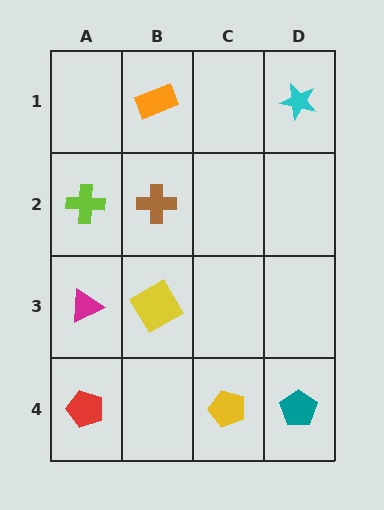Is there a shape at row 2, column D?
No, that cell is empty.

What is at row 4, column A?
A red pentagon.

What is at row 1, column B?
An orange rectangle.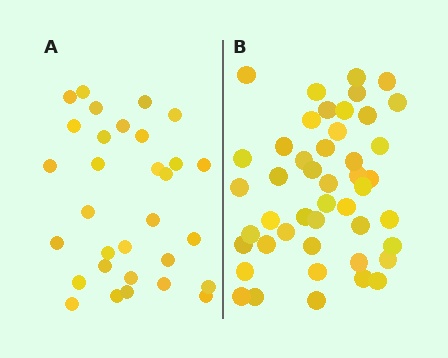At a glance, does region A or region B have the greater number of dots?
Region B (the right region) has more dots.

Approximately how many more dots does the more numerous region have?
Region B has approximately 15 more dots than region A.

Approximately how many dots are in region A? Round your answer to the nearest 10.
About 30 dots. (The exact count is 31, which rounds to 30.)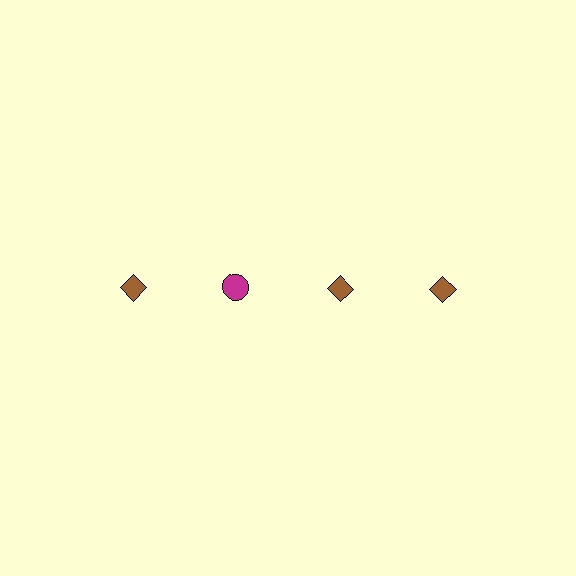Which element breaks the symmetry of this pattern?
The magenta circle in the top row, second from left column breaks the symmetry. All other shapes are brown diamonds.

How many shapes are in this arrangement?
There are 4 shapes arranged in a grid pattern.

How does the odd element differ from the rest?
It differs in both color (magenta instead of brown) and shape (circle instead of diamond).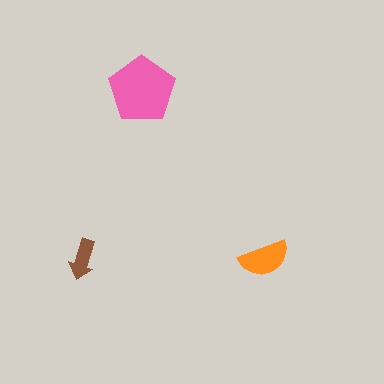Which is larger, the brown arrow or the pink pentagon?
The pink pentagon.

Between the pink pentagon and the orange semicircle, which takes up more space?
The pink pentagon.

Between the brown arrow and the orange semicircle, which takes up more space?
The orange semicircle.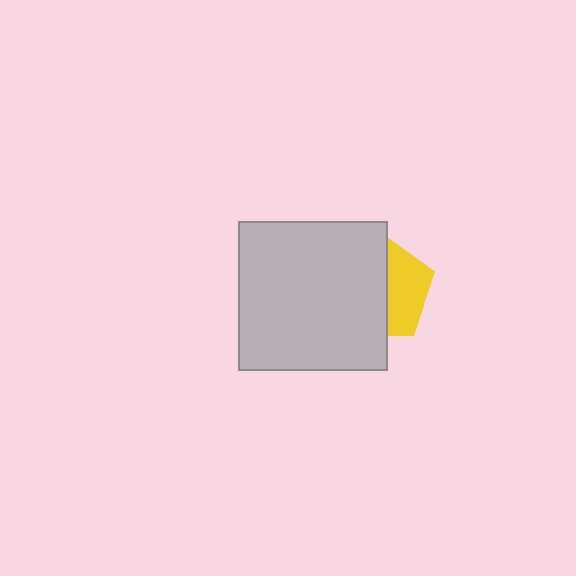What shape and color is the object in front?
The object in front is a light gray square.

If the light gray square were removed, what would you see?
You would see the complete yellow pentagon.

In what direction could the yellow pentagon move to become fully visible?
The yellow pentagon could move right. That would shift it out from behind the light gray square entirely.